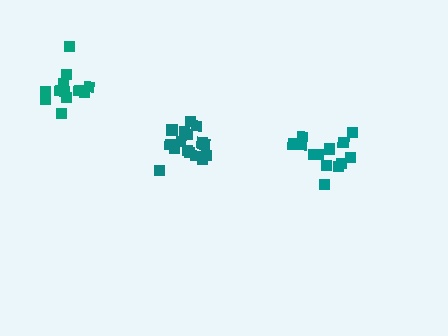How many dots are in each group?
Group 1: 16 dots, Group 2: 13 dots, Group 3: 12 dots (41 total).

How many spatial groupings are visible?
There are 3 spatial groupings.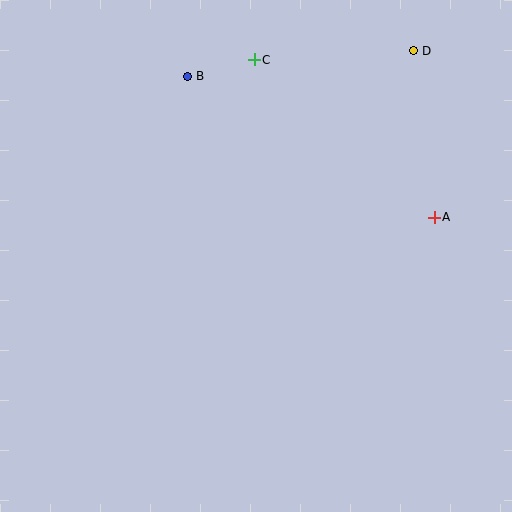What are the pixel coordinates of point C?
Point C is at (254, 60).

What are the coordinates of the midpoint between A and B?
The midpoint between A and B is at (311, 147).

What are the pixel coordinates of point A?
Point A is at (434, 217).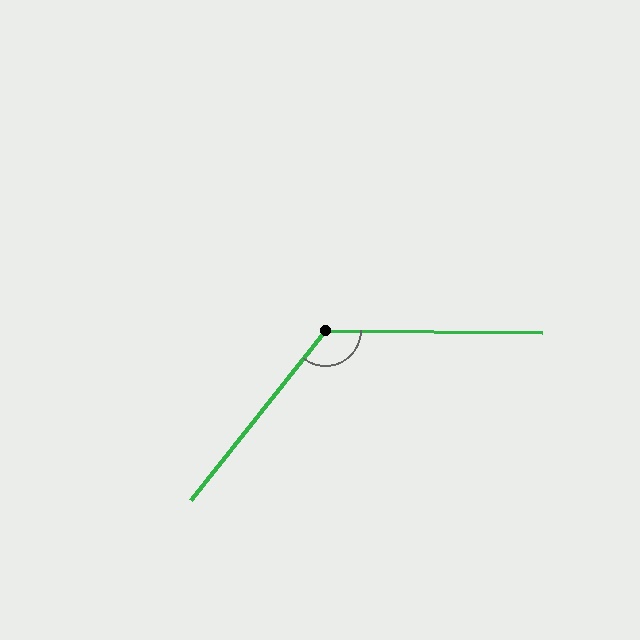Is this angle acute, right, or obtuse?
It is obtuse.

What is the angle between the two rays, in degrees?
Approximately 128 degrees.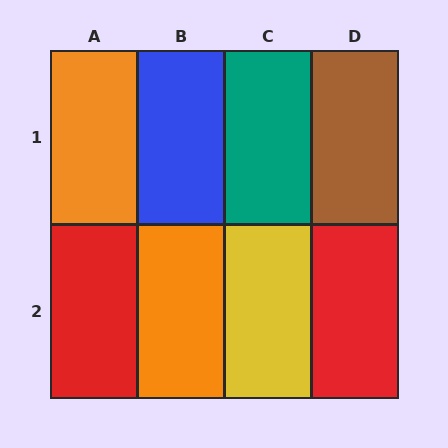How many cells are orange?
2 cells are orange.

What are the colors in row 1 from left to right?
Orange, blue, teal, brown.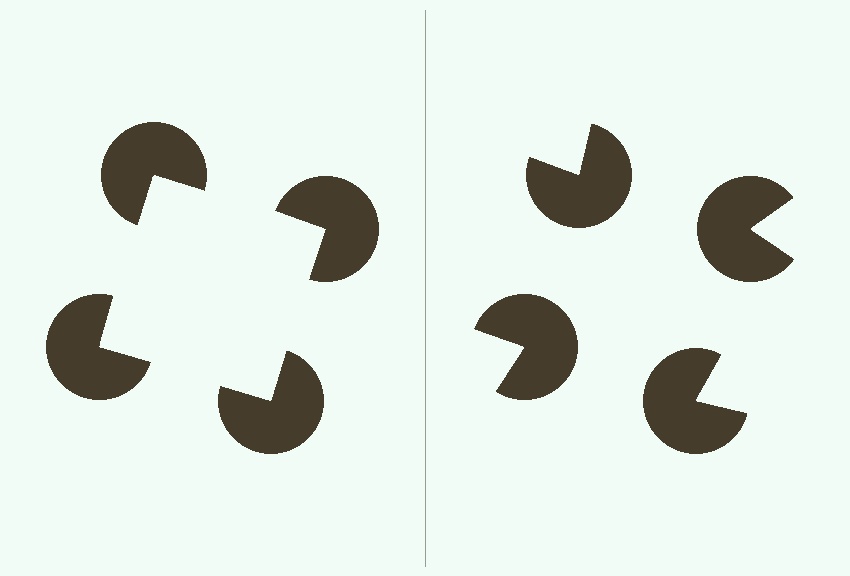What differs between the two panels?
The pac-man discs are positioned identically on both sides; only the wedge orientations differ. On the left they align to a square; on the right they are misaligned.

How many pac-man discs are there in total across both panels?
8 — 4 on each side.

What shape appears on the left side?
An illusory square.